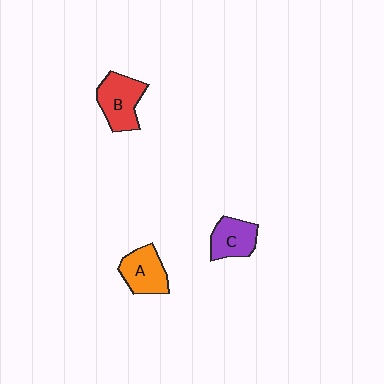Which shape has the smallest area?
Shape C (purple).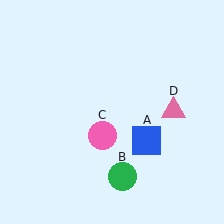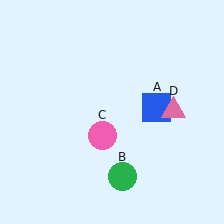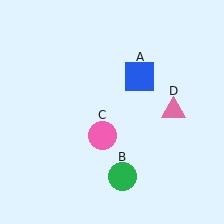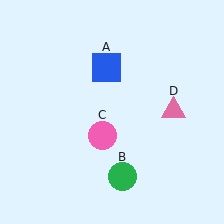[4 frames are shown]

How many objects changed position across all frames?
1 object changed position: blue square (object A).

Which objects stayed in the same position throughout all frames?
Green circle (object B) and pink circle (object C) and pink triangle (object D) remained stationary.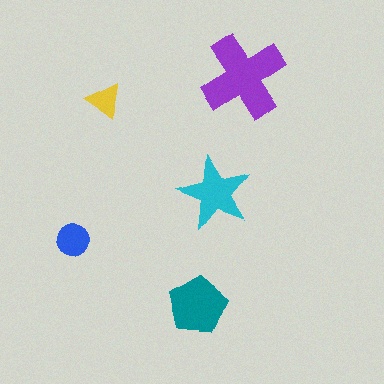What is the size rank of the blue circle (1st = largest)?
4th.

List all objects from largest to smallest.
The purple cross, the teal pentagon, the cyan star, the blue circle, the yellow triangle.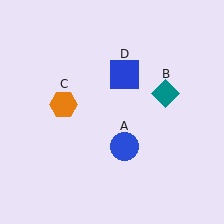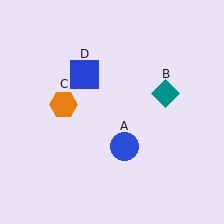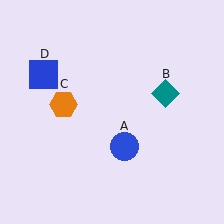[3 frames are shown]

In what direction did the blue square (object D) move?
The blue square (object D) moved left.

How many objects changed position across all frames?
1 object changed position: blue square (object D).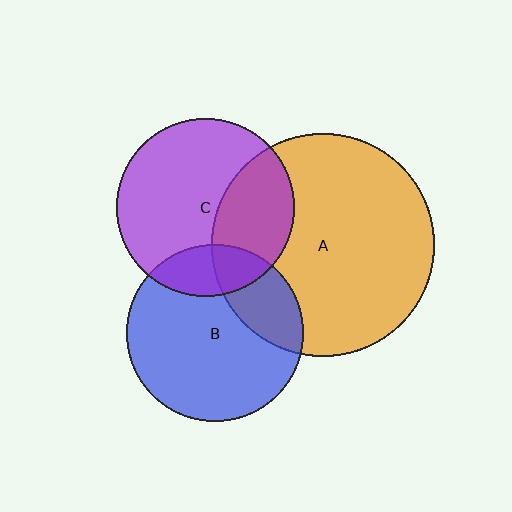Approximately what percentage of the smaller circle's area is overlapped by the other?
Approximately 20%.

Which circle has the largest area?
Circle A (orange).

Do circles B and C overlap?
Yes.